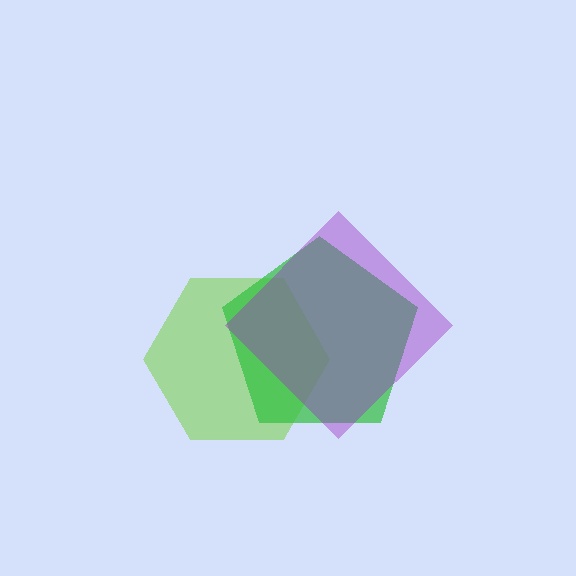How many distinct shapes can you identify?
There are 3 distinct shapes: a lime hexagon, a green pentagon, a purple diamond.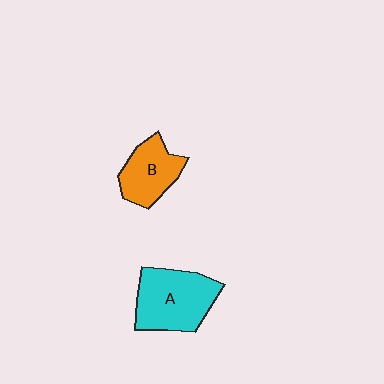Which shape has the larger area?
Shape A (cyan).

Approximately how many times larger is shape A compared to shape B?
Approximately 1.4 times.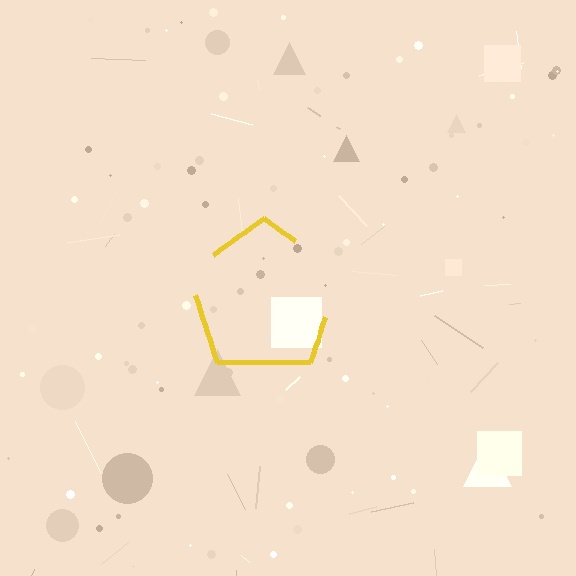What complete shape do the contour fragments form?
The contour fragments form a pentagon.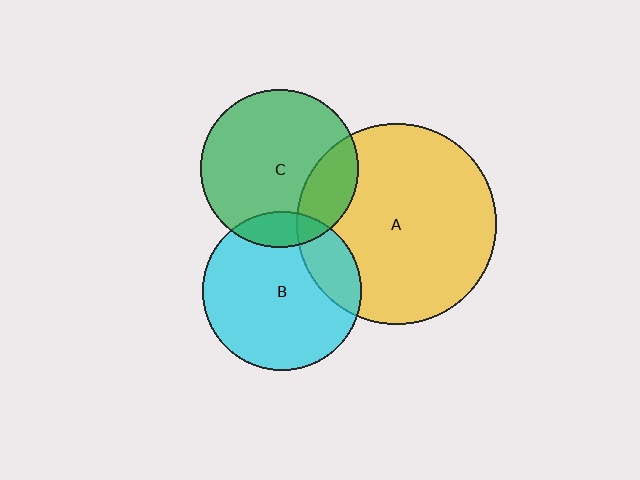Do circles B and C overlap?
Yes.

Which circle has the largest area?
Circle A (yellow).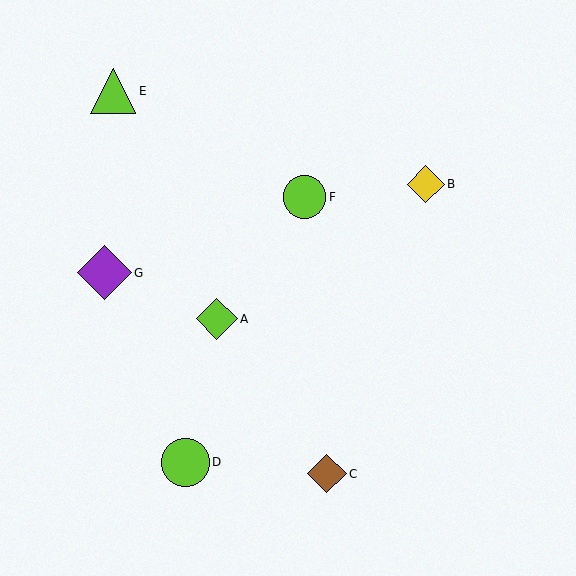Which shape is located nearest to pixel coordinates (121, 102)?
The lime triangle (labeled E) at (113, 91) is nearest to that location.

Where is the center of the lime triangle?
The center of the lime triangle is at (113, 91).